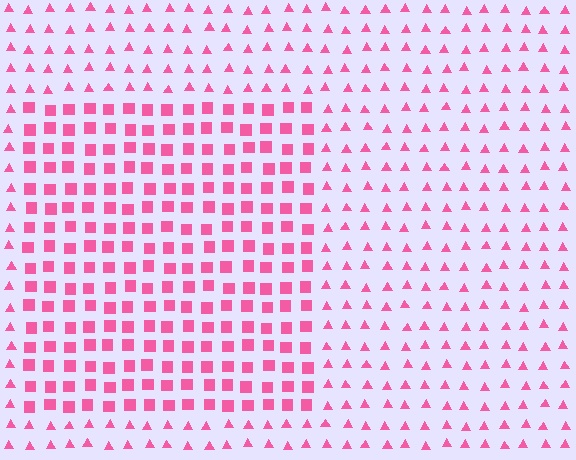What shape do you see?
I see a rectangle.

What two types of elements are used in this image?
The image uses squares inside the rectangle region and triangles outside it.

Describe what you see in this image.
The image is filled with small pink elements arranged in a uniform grid. A rectangle-shaped region contains squares, while the surrounding area contains triangles. The boundary is defined purely by the change in element shape.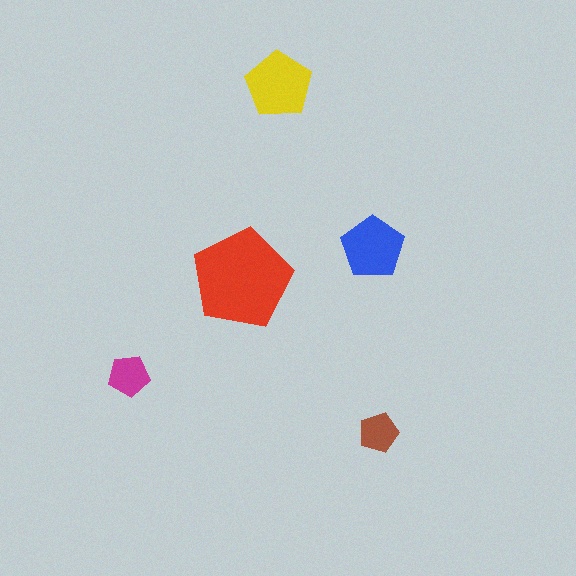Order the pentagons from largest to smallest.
the red one, the yellow one, the blue one, the magenta one, the brown one.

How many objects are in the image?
There are 5 objects in the image.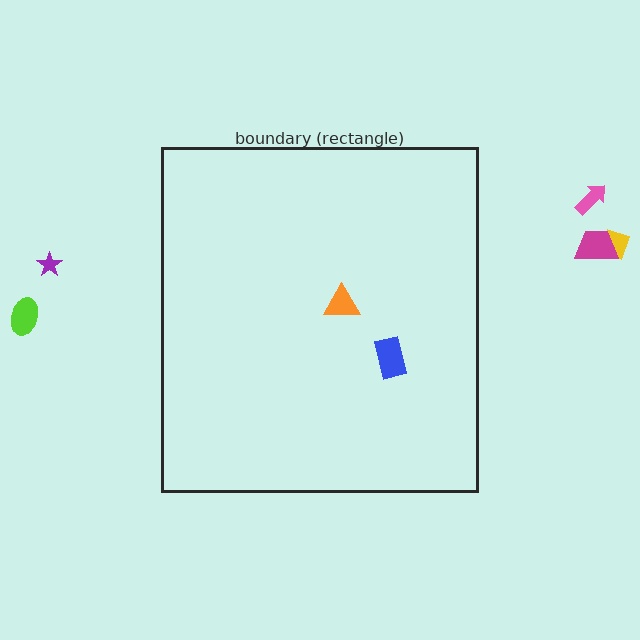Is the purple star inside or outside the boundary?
Outside.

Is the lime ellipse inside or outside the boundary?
Outside.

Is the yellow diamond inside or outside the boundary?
Outside.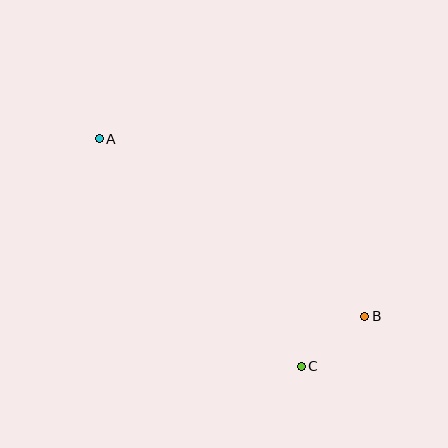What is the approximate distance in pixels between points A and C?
The distance between A and C is approximately 304 pixels.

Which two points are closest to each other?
Points B and C are closest to each other.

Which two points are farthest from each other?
Points A and B are farthest from each other.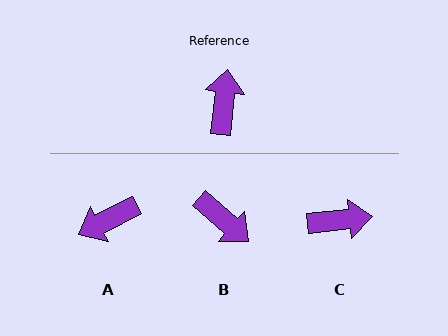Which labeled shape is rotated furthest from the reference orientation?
B, about 125 degrees away.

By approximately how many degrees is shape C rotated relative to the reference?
Approximately 77 degrees clockwise.